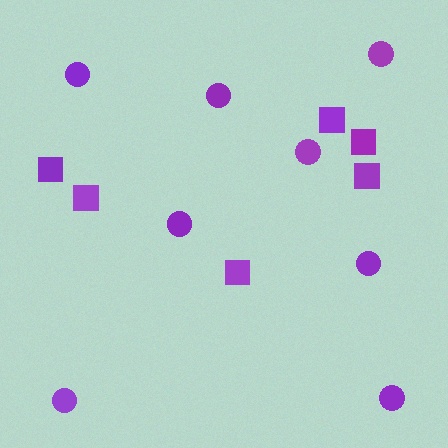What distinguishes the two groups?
There are 2 groups: one group of squares (6) and one group of circles (8).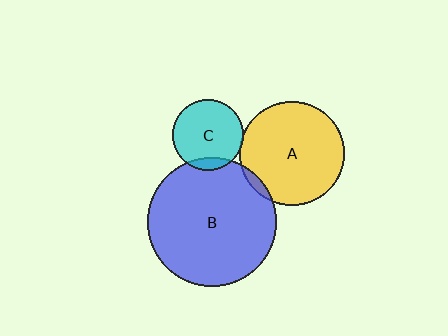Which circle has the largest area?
Circle B (blue).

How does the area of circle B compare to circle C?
Approximately 3.3 times.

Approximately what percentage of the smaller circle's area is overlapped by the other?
Approximately 5%.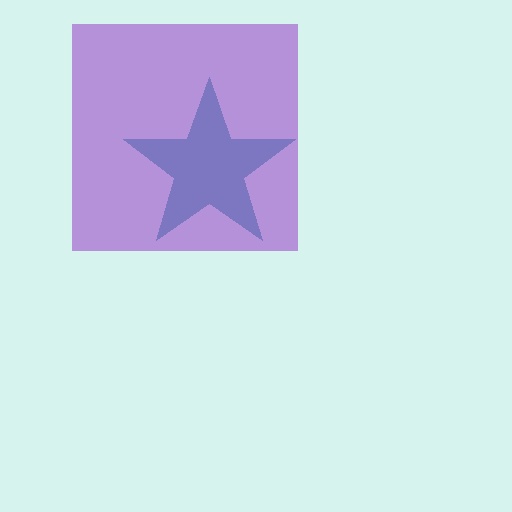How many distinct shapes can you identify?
There are 2 distinct shapes: a teal star, a purple square.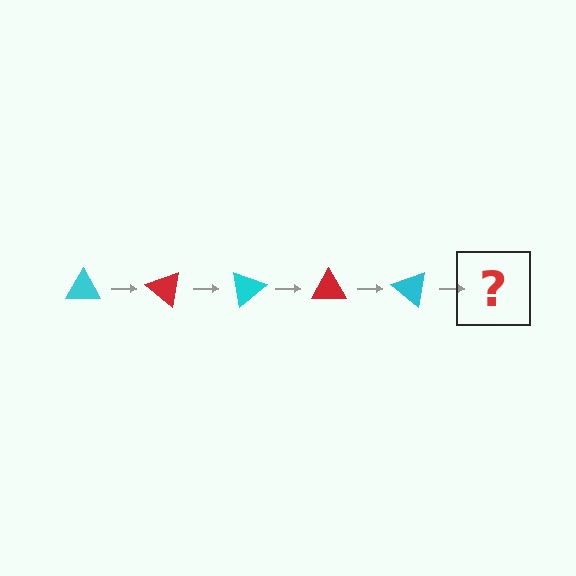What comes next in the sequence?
The next element should be a red triangle, rotated 200 degrees from the start.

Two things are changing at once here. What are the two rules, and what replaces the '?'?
The two rules are that it rotates 40 degrees each step and the color cycles through cyan and red. The '?' should be a red triangle, rotated 200 degrees from the start.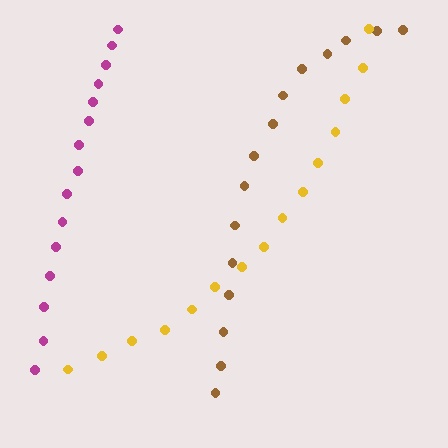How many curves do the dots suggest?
There are 3 distinct paths.